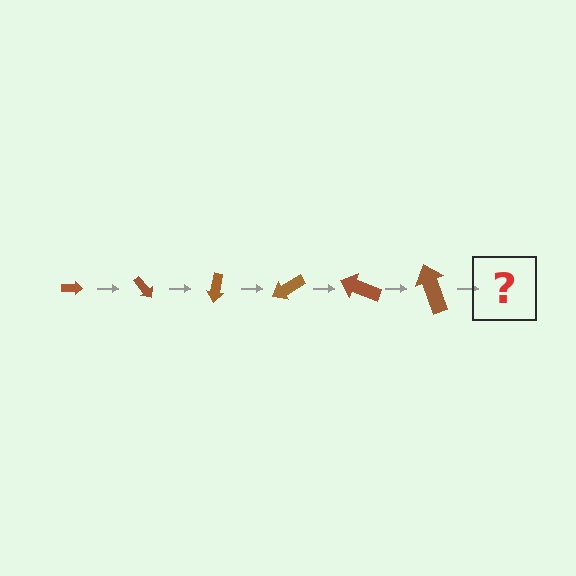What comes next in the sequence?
The next element should be an arrow, larger than the previous one and rotated 300 degrees from the start.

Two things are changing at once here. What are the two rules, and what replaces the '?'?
The two rules are that the arrow grows larger each step and it rotates 50 degrees each step. The '?' should be an arrow, larger than the previous one and rotated 300 degrees from the start.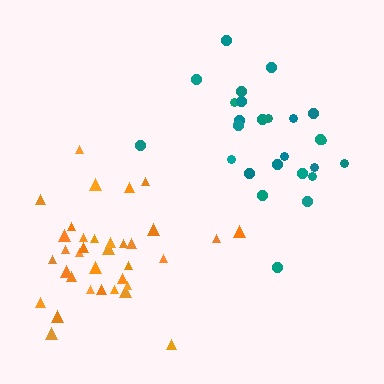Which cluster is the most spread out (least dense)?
Teal.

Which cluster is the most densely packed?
Orange.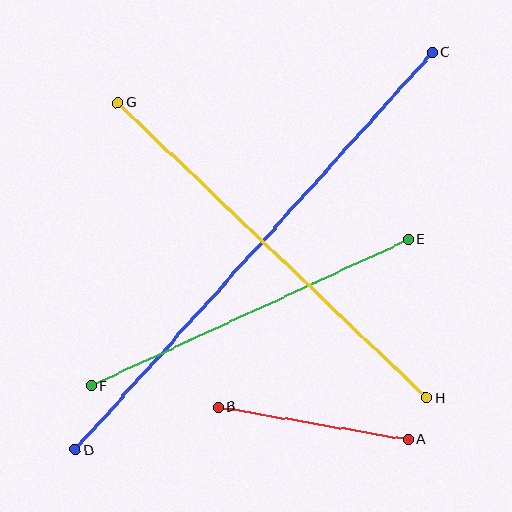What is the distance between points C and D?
The distance is approximately 535 pixels.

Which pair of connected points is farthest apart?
Points C and D are farthest apart.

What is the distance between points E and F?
The distance is approximately 349 pixels.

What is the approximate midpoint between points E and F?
The midpoint is at approximately (250, 313) pixels.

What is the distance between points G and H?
The distance is approximately 427 pixels.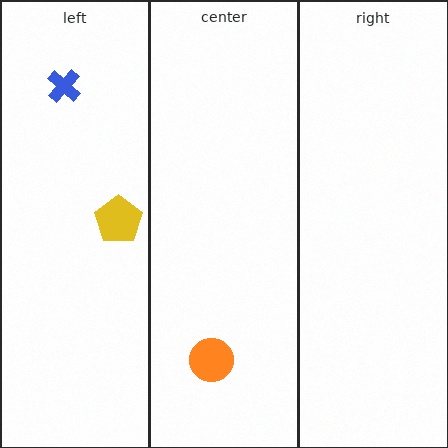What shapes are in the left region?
The yellow pentagon, the blue cross.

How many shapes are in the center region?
1.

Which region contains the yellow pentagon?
The left region.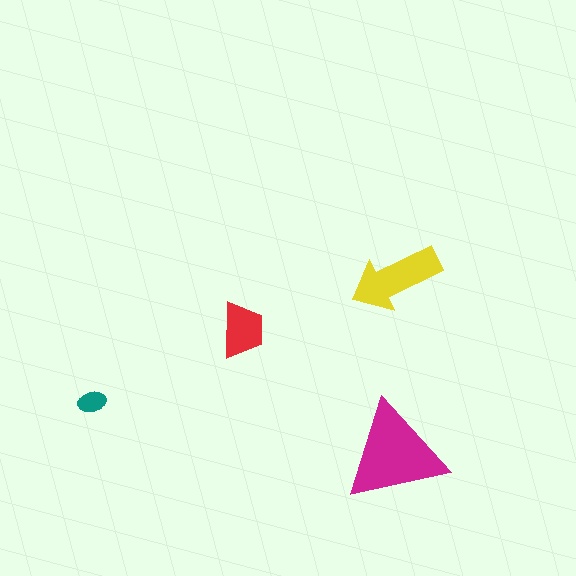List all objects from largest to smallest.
The magenta triangle, the yellow arrow, the red trapezoid, the teal ellipse.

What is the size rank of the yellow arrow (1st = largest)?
2nd.